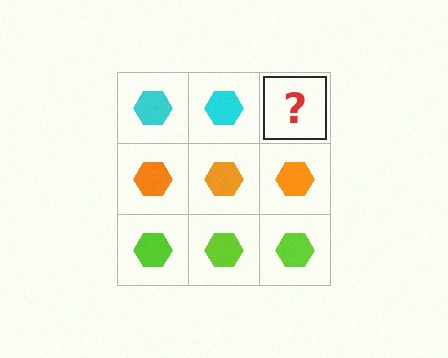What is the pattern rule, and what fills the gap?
The rule is that each row has a consistent color. The gap should be filled with a cyan hexagon.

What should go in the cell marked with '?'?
The missing cell should contain a cyan hexagon.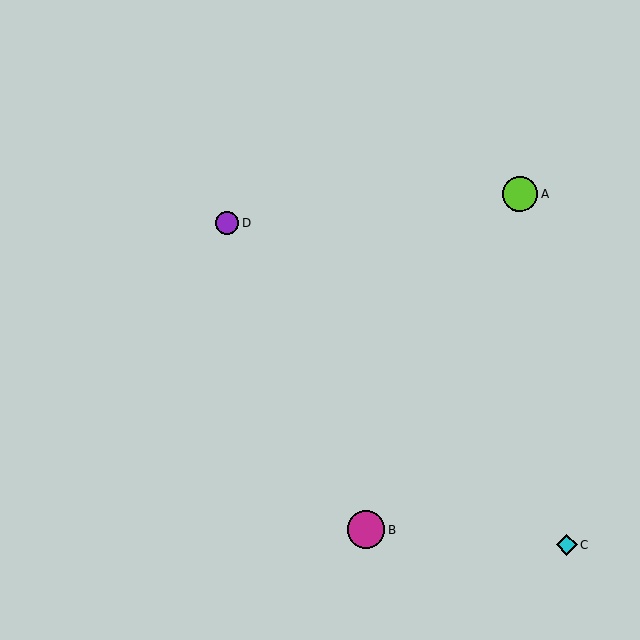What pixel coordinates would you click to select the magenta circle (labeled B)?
Click at (366, 530) to select the magenta circle B.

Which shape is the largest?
The magenta circle (labeled B) is the largest.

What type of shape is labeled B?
Shape B is a magenta circle.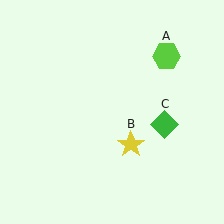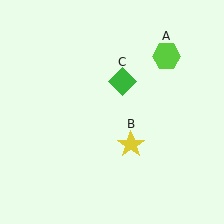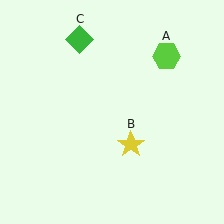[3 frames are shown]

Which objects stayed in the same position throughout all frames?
Lime hexagon (object A) and yellow star (object B) remained stationary.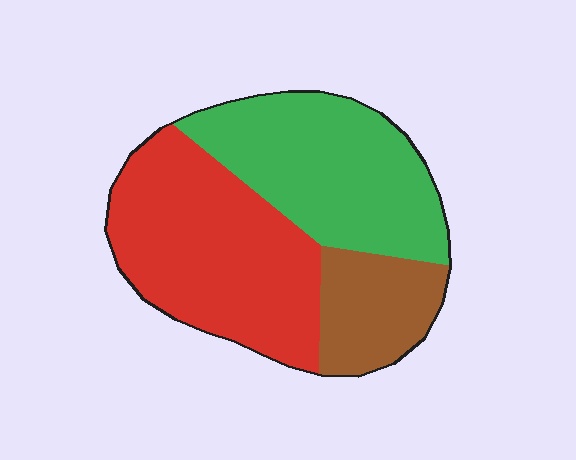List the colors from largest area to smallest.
From largest to smallest: red, green, brown.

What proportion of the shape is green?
Green takes up about three eighths (3/8) of the shape.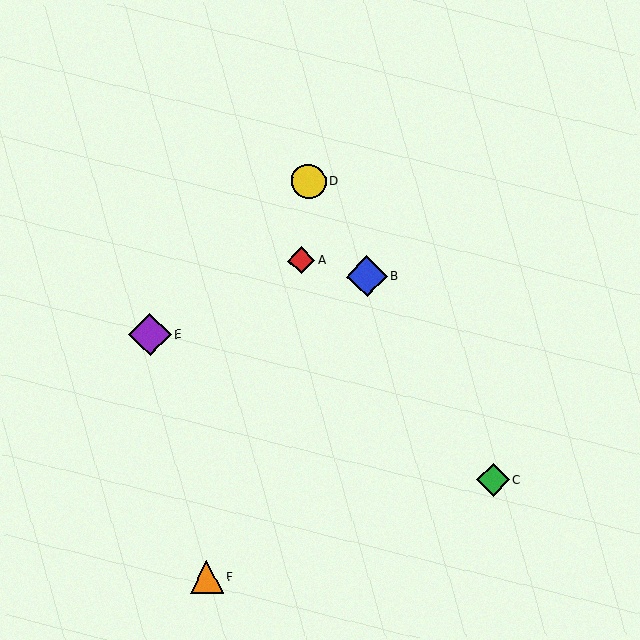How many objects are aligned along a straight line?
3 objects (B, C, D) are aligned along a straight line.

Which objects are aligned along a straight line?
Objects B, C, D are aligned along a straight line.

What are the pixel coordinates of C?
Object C is at (493, 480).